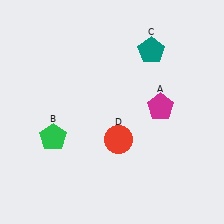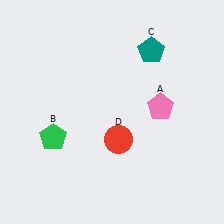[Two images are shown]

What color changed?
The pentagon (A) changed from magenta in Image 1 to pink in Image 2.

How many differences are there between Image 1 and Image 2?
There is 1 difference between the two images.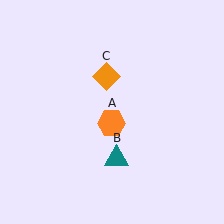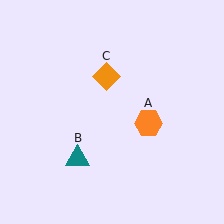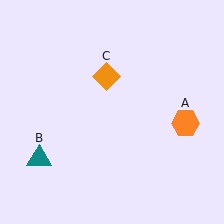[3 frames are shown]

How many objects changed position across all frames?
2 objects changed position: orange hexagon (object A), teal triangle (object B).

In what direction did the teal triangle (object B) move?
The teal triangle (object B) moved left.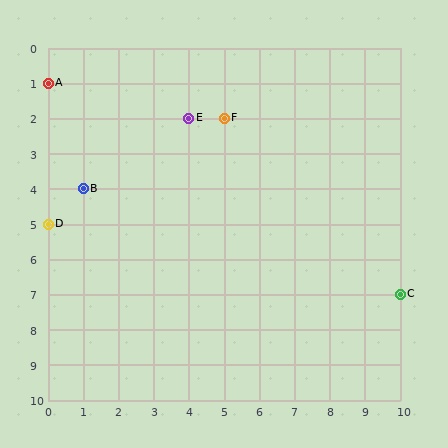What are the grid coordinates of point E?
Point E is at grid coordinates (4, 2).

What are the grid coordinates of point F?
Point F is at grid coordinates (5, 2).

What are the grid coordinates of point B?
Point B is at grid coordinates (1, 4).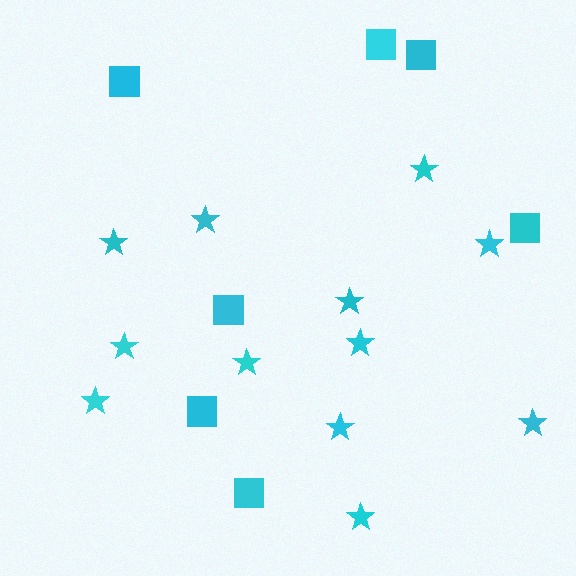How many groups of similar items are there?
There are 2 groups: one group of squares (7) and one group of stars (12).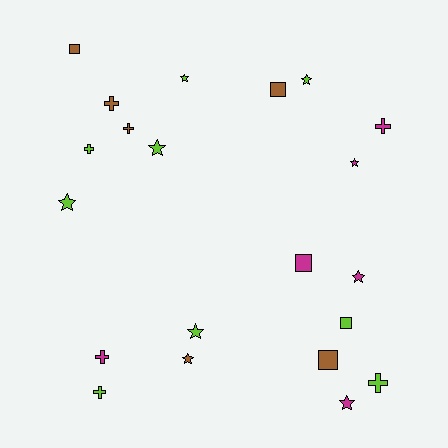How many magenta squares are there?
There is 1 magenta square.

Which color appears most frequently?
Lime, with 9 objects.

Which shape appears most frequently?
Star, with 9 objects.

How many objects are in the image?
There are 21 objects.